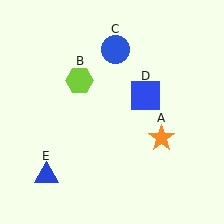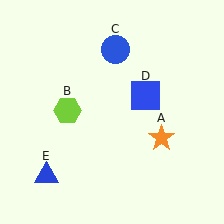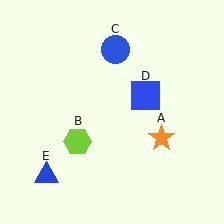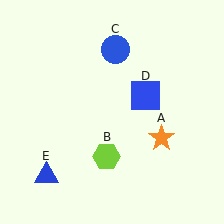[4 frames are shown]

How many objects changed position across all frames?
1 object changed position: lime hexagon (object B).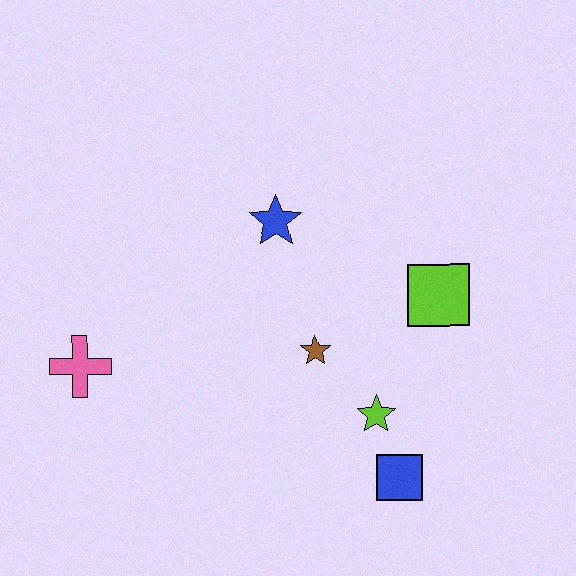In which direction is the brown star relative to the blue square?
The brown star is above the blue square.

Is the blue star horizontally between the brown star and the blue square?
No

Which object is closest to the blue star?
The brown star is closest to the blue star.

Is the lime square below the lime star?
No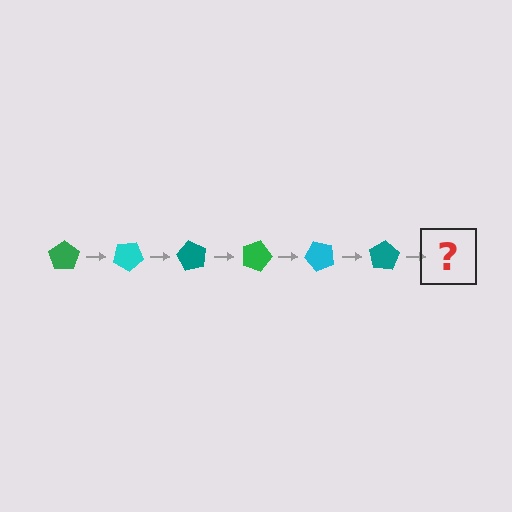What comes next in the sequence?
The next element should be a green pentagon, rotated 180 degrees from the start.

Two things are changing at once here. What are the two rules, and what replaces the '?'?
The two rules are that it rotates 30 degrees each step and the color cycles through green, cyan, and teal. The '?' should be a green pentagon, rotated 180 degrees from the start.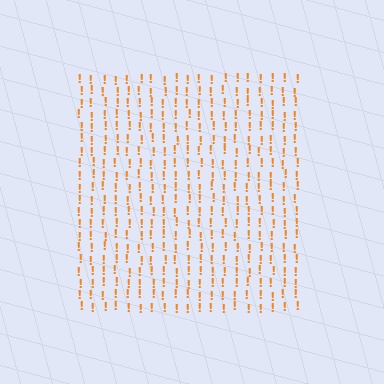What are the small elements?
The small elements are exclamation marks.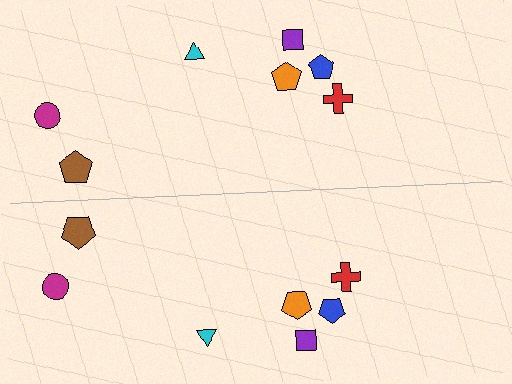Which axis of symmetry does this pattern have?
The pattern has a horizontal axis of symmetry running through the center of the image.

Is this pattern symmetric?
Yes, this pattern has bilateral (reflection) symmetry.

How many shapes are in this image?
There are 14 shapes in this image.